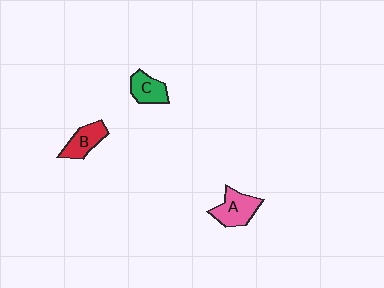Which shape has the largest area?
Shape A (pink).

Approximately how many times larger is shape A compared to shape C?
Approximately 1.3 times.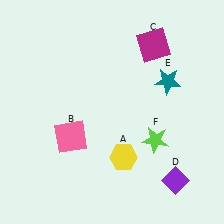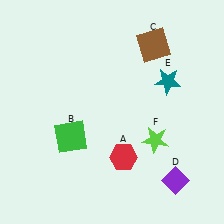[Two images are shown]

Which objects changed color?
A changed from yellow to red. B changed from pink to green. C changed from magenta to brown.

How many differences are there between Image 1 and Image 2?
There are 3 differences between the two images.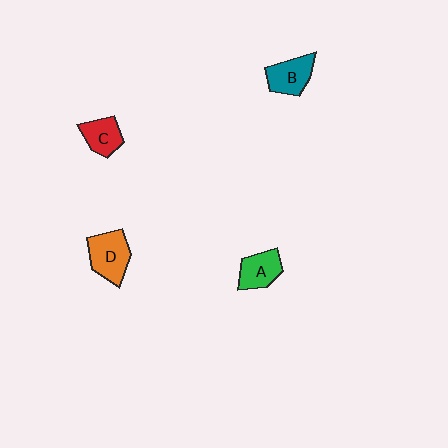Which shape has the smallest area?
Shape C (red).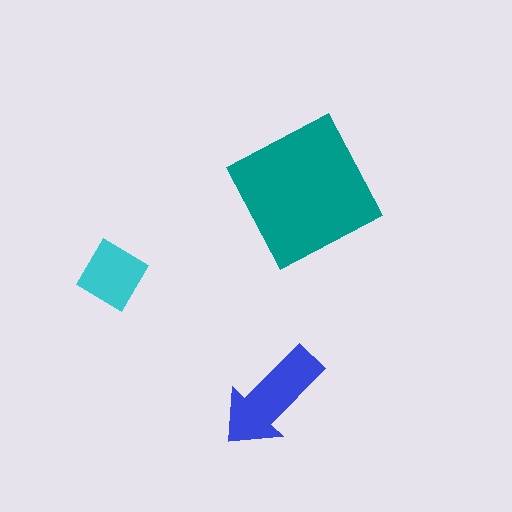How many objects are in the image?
There are 3 objects in the image.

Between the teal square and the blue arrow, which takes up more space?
The teal square.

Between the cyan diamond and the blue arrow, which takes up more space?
The blue arrow.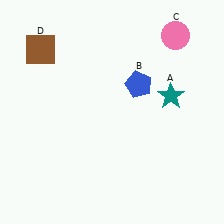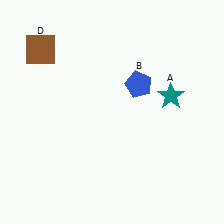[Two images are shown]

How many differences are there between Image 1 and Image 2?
There is 1 difference between the two images.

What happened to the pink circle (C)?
The pink circle (C) was removed in Image 2. It was in the top-right area of Image 1.